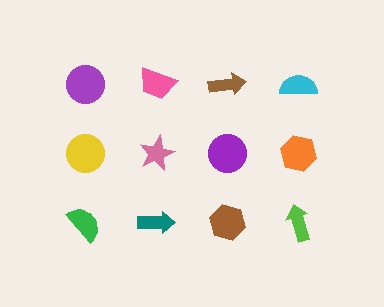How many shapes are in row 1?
4 shapes.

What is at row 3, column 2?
A teal arrow.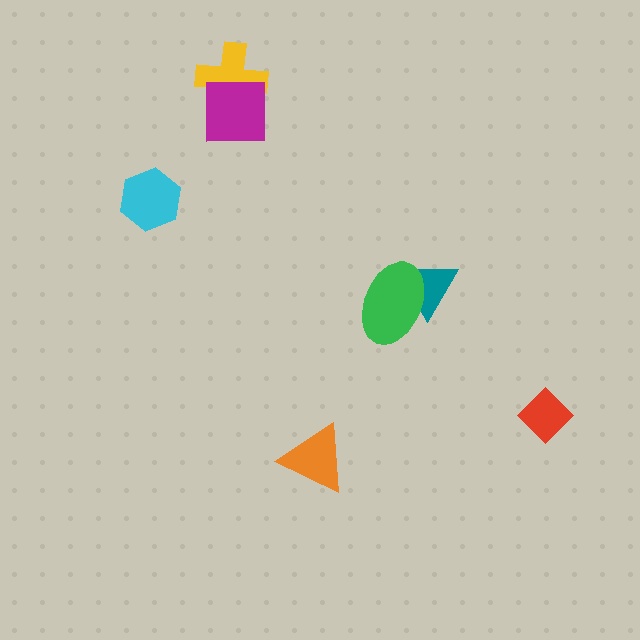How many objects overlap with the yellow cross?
1 object overlaps with the yellow cross.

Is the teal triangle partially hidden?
Yes, it is partially covered by another shape.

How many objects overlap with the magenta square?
1 object overlaps with the magenta square.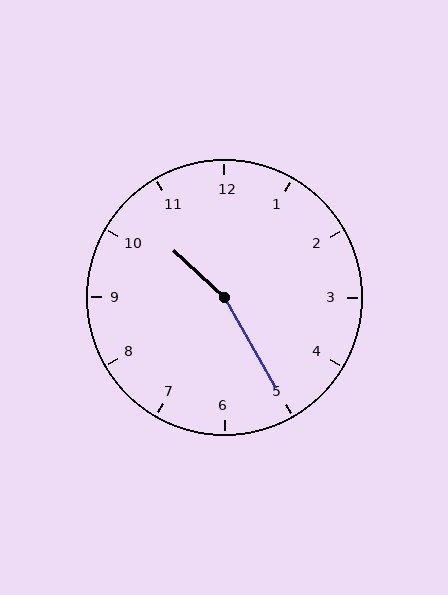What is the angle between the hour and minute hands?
Approximately 162 degrees.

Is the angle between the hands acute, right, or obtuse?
It is obtuse.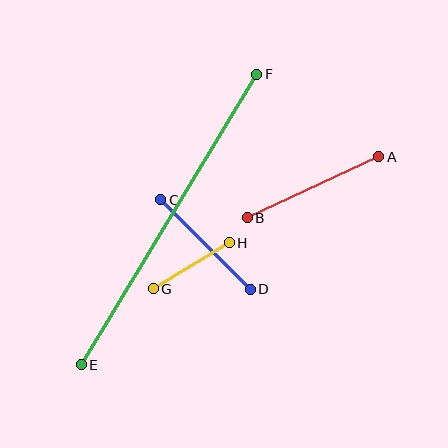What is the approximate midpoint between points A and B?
The midpoint is at approximately (313, 187) pixels.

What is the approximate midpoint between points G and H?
The midpoint is at approximately (191, 266) pixels.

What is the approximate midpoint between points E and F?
The midpoint is at approximately (169, 219) pixels.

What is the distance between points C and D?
The distance is approximately 127 pixels.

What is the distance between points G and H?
The distance is approximately 89 pixels.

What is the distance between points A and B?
The distance is approximately 145 pixels.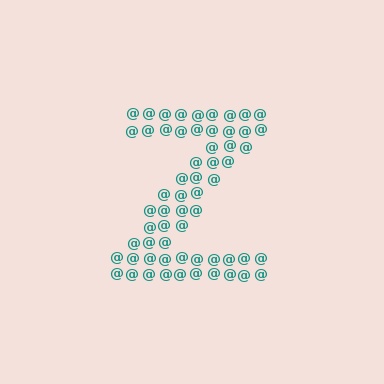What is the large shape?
The large shape is the letter Z.